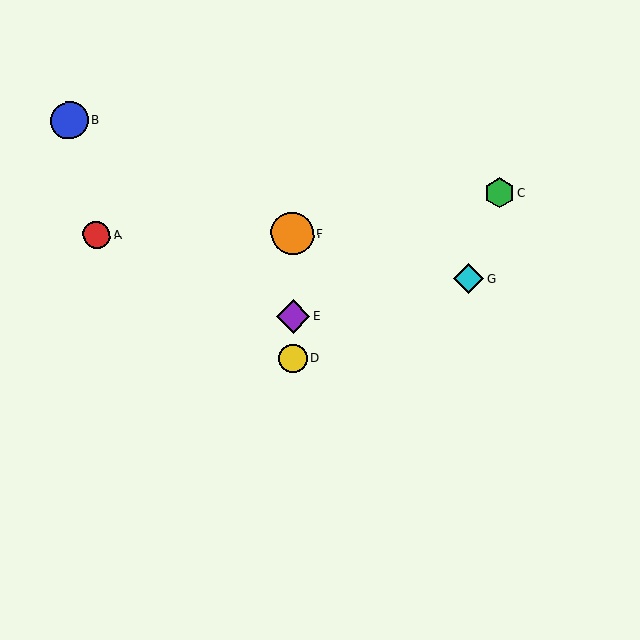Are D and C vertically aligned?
No, D is at x≈293 and C is at x≈500.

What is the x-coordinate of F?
Object F is at x≈292.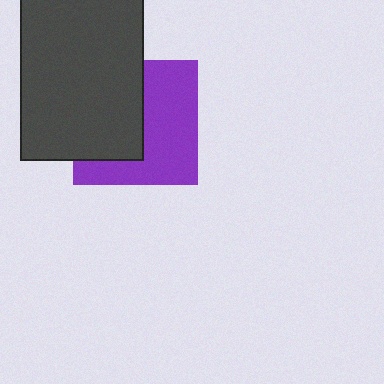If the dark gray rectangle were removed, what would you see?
You would see the complete purple square.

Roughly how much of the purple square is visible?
About half of it is visible (roughly 54%).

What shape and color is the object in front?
The object in front is a dark gray rectangle.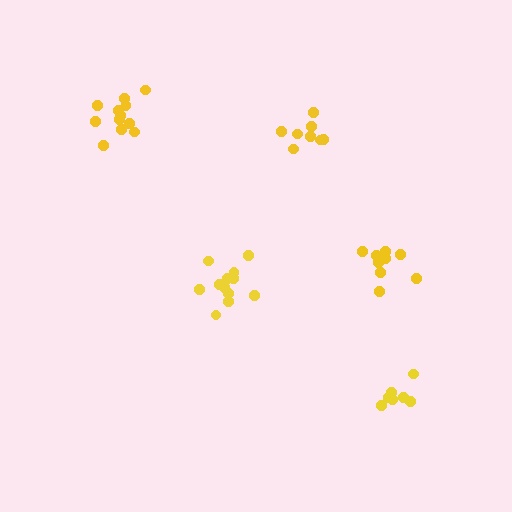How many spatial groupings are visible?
There are 5 spatial groupings.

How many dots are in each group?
Group 1: 8 dots, Group 2: 7 dots, Group 3: 12 dots, Group 4: 9 dots, Group 5: 12 dots (48 total).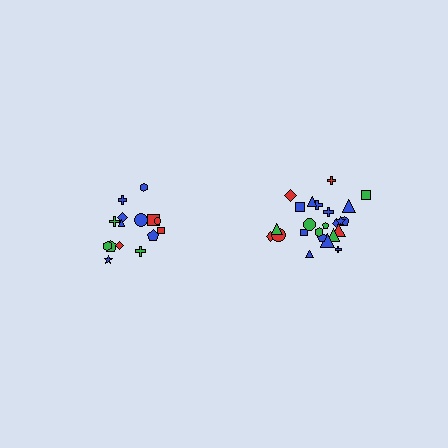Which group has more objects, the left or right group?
The right group.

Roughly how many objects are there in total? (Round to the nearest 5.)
Roughly 40 objects in total.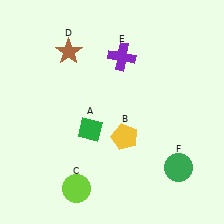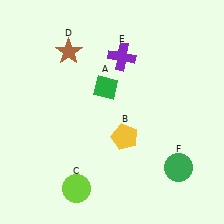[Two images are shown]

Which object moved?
The green diamond (A) moved up.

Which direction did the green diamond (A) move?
The green diamond (A) moved up.